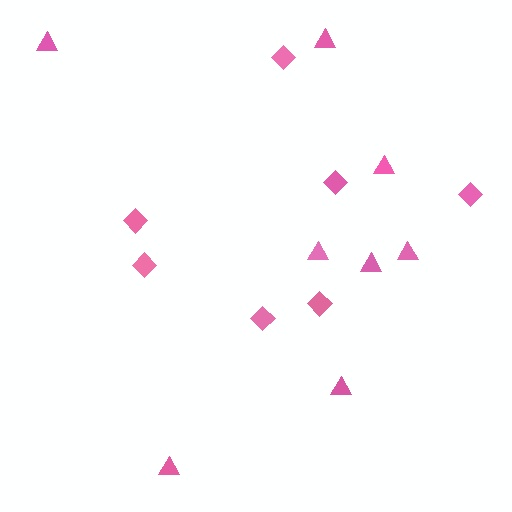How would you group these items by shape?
There are 2 groups: one group of triangles (8) and one group of diamonds (7).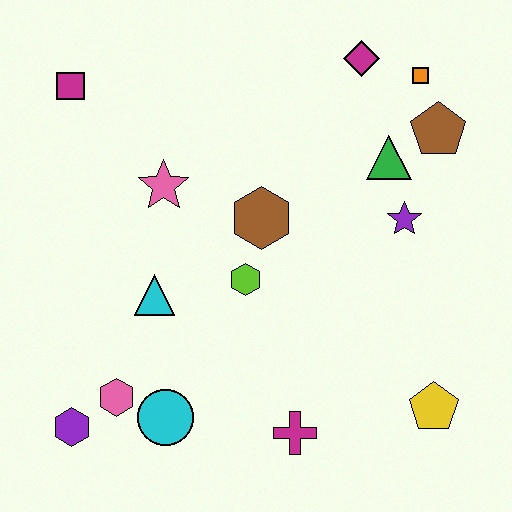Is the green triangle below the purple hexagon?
No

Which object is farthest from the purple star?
The purple hexagon is farthest from the purple star.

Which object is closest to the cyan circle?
The pink hexagon is closest to the cyan circle.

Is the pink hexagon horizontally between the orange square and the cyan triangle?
No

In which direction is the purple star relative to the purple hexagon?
The purple star is to the right of the purple hexagon.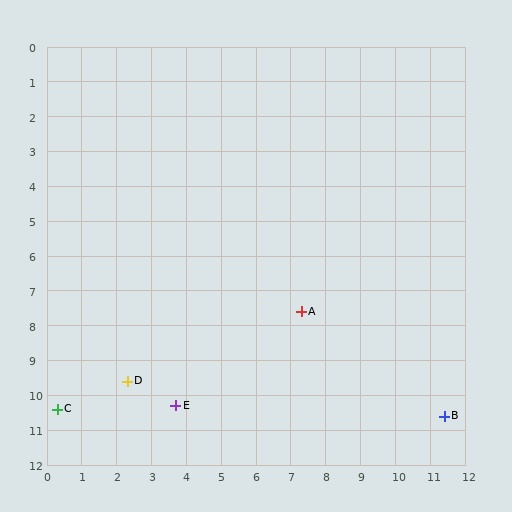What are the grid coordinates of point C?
Point C is at approximately (0.3, 10.4).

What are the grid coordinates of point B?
Point B is at approximately (11.4, 10.6).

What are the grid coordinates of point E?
Point E is at approximately (3.7, 10.3).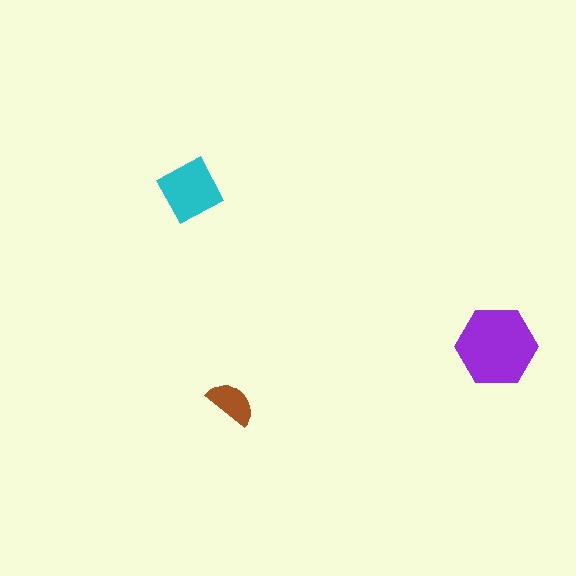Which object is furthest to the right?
The purple hexagon is rightmost.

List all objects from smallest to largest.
The brown semicircle, the cyan square, the purple hexagon.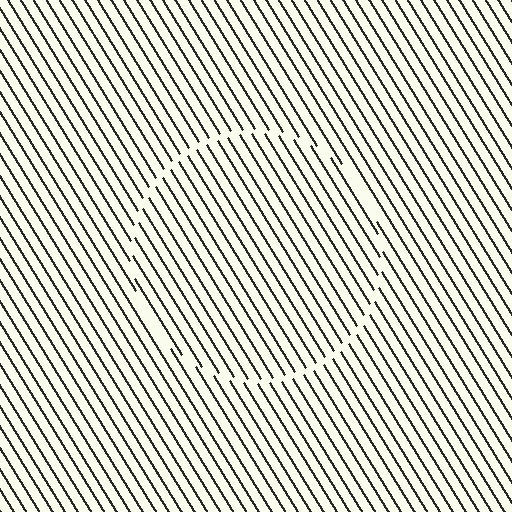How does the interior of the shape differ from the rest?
The interior of the shape contains the same grating, shifted by half a period — the contour is defined by the phase discontinuity where line-ends from the inner and outer gratings abut.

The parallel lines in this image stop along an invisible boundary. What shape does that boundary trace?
An illusory circle. The interior of the shape contains the same grating, shifted by half a period — the contour is defined by the phase discontinuity where line-ends from the inner and outer gratings abut.